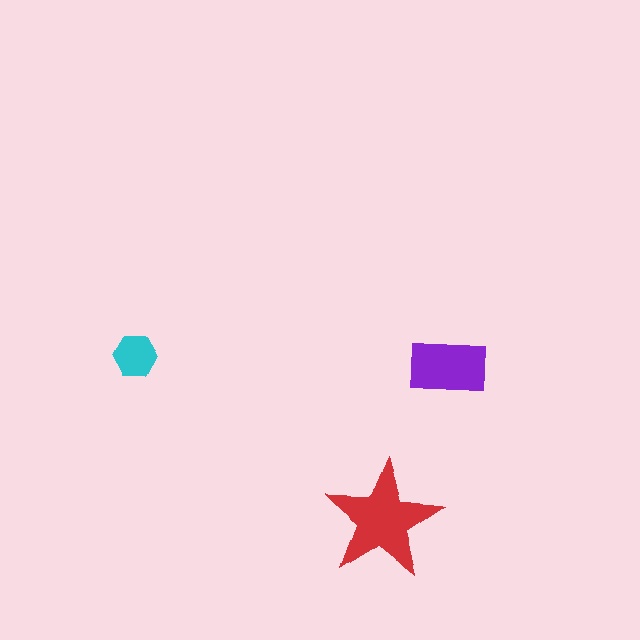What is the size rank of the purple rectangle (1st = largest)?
2nd.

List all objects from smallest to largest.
The cyan hexagon, the purple rectangle, the red star.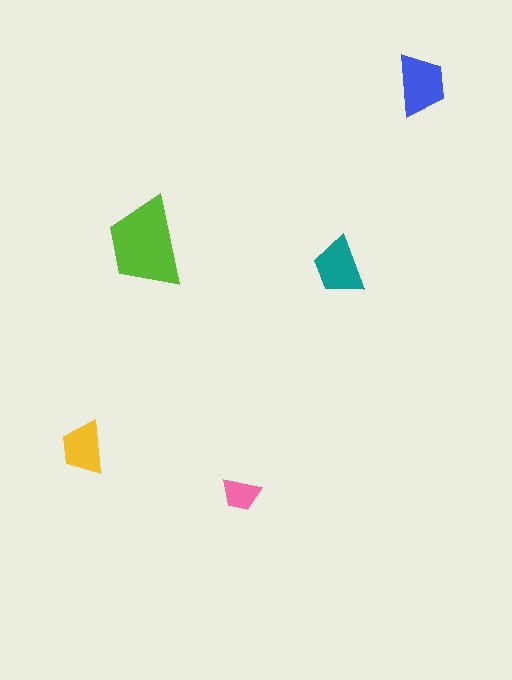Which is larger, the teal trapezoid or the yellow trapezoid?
The teal one.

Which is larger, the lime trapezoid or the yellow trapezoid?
The lime one.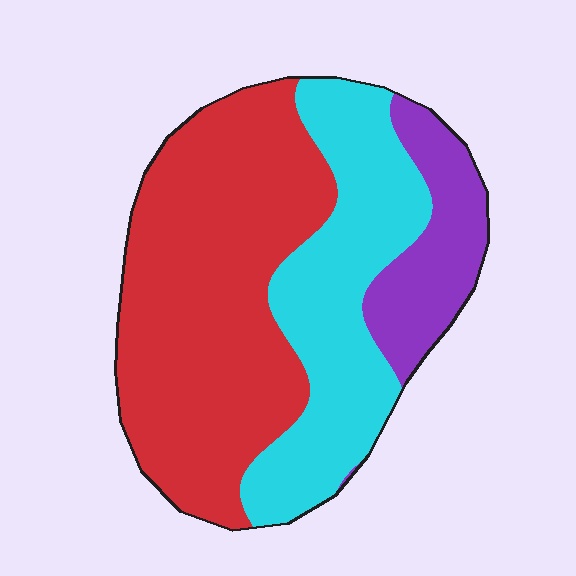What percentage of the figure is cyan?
Cyan covers roughly 35% of the figure.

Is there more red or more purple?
Red.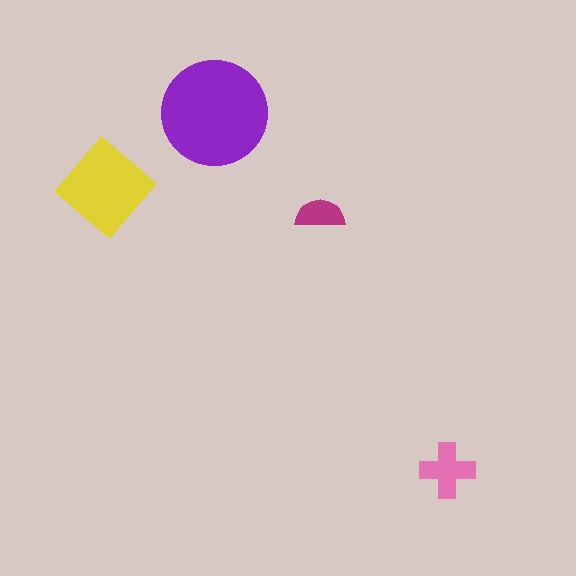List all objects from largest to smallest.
The purple circle, the yellow diamond, the pink cross, the magenta semicircle.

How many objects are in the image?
There are 4 objects in the image.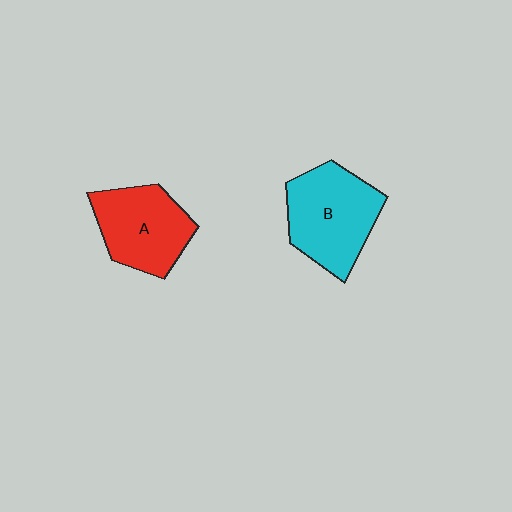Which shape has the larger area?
Shape B (cyan).